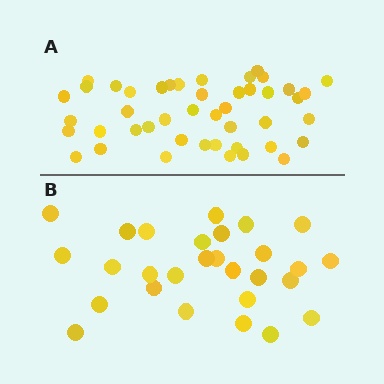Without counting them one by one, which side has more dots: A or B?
Region A (the top region) has more dots.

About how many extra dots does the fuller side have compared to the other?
Region A has approximately 15 more dots than region B.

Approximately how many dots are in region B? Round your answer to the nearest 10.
About 30 dots. (The exact count is 28, which rounds to 30.)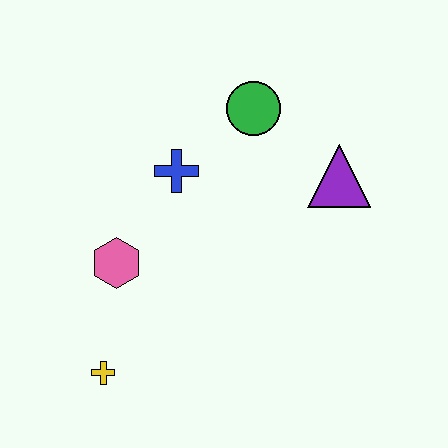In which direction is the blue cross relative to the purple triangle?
The blue cross is to the left of the purple triangle.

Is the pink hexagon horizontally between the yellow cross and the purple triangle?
Yes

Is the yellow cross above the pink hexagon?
No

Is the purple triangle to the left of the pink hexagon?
No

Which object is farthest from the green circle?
The yellow cross is farthest from the green circle.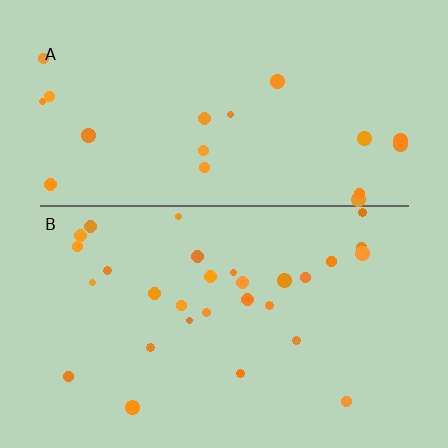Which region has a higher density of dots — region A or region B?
B (the bottom).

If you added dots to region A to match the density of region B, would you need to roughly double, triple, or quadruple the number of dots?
Approximately double.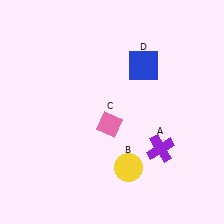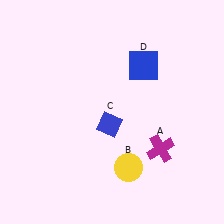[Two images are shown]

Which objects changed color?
A changed from purple to magenta. C changed from pink to blue.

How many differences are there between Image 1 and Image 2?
There are 2 differences between the two images.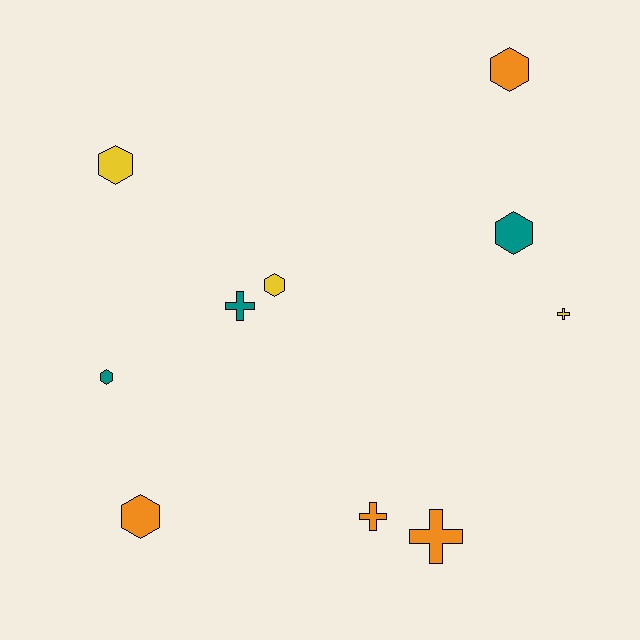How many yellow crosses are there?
There is 1 yellow cross.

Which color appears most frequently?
Orange, with 4 objects.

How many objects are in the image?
There are 10 objects.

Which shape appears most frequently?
Hexagon, with 6 objects.